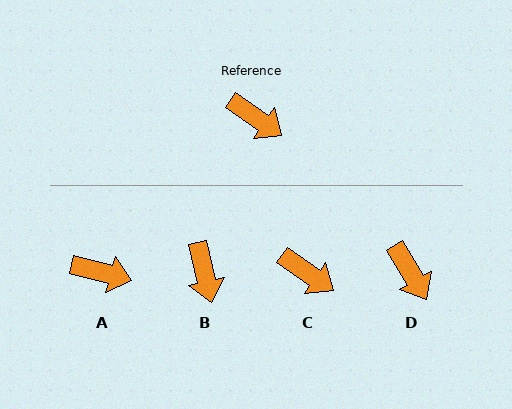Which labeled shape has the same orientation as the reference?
C.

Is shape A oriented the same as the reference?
No, it is off by about 20 degrees.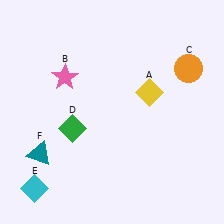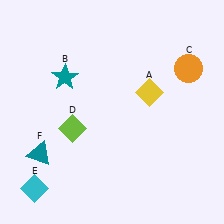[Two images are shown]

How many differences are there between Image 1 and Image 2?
There are 2 differences between the two images.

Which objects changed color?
B changed from pink to teal. D changed from green to lime.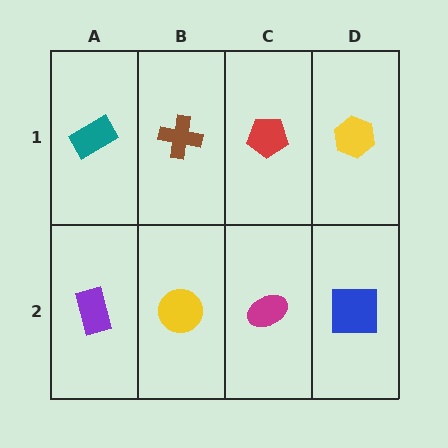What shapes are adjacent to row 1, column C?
A magenta ellipse (row 2, column C), a brown cross (row 1, column B), a yellow hexagon (row 1, column D).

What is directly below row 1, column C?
A magenta ellipse.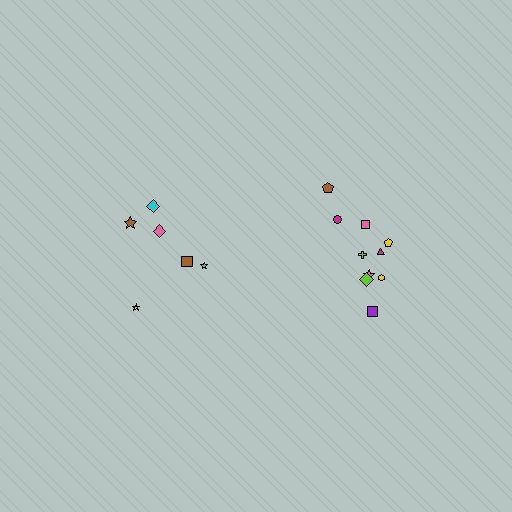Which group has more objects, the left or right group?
The right group.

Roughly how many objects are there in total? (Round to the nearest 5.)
Roughly 15 objects in total.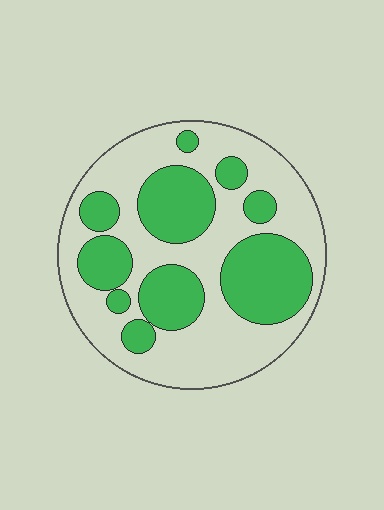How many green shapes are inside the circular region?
10.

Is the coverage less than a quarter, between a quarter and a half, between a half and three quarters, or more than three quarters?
Between a quarter and a half.